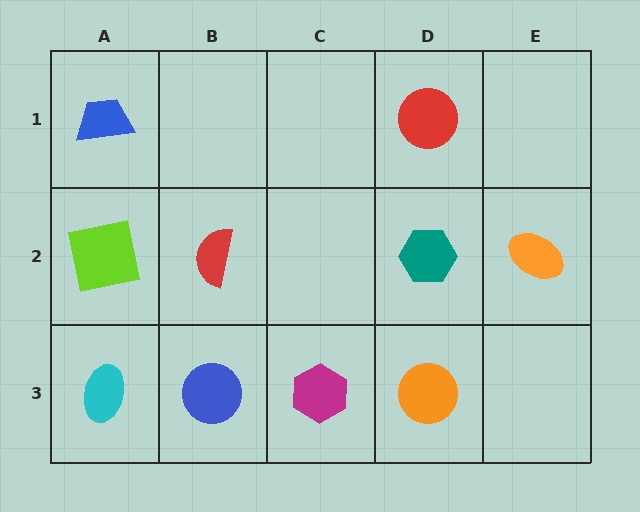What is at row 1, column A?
A blue trapezoid.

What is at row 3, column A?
A cyan ellipse.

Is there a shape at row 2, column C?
No, that cell is empty.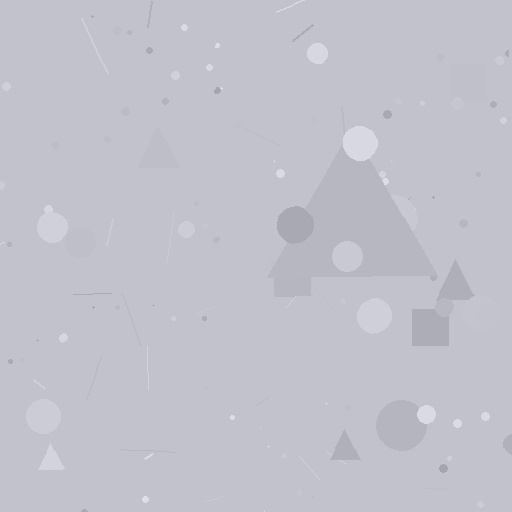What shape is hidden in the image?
A triangle is hidden in the image.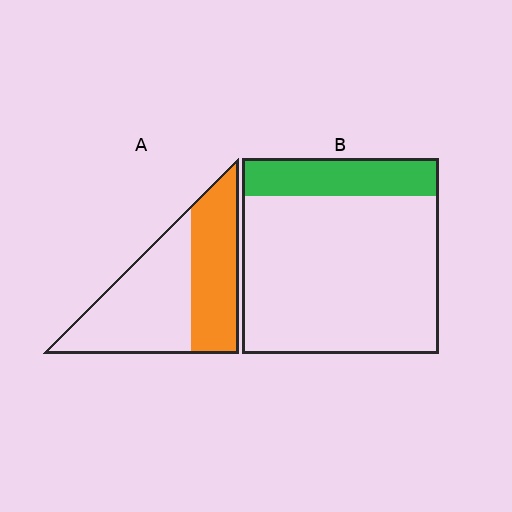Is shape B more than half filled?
No.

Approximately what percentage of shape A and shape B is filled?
A is approximately 45% and B is approximately 20%.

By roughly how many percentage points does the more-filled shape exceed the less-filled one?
By roughly 25 percentage points (A over B).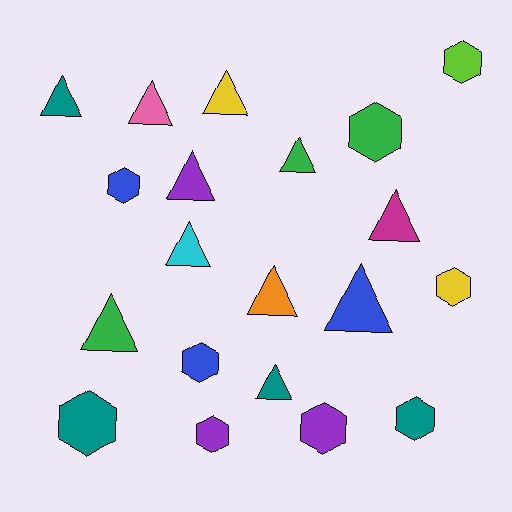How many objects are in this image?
There are 20 objects.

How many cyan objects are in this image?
There is 1 cyan object.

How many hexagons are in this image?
There are 9 hexagons.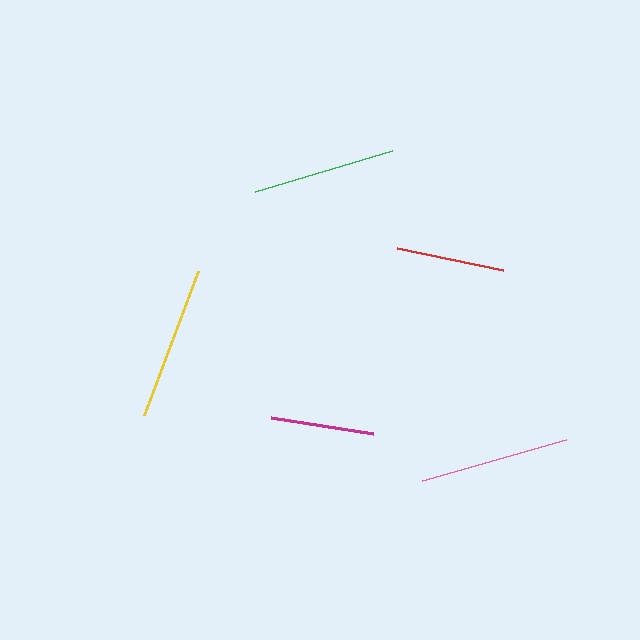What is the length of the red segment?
The red segment is approximately 109 pixels long.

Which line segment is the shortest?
The magenta line is the shortest at approximately 104 pixels.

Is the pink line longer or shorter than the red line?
The pink line is longer than the red line.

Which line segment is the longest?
The yellow line is the longest at approximately 153 pixels.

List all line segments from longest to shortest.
From longest to shortest: yellow, pink, green, red, magenta.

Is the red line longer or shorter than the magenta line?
The red line is longer than the magenta line.